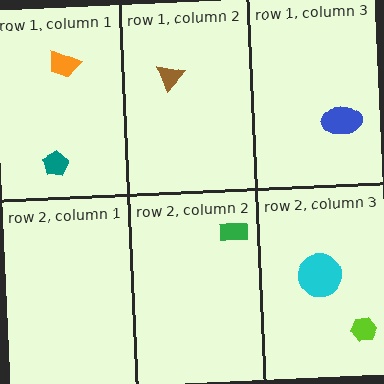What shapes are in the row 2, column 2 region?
The green rectangle.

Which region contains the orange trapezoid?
The row 1, column 1 region.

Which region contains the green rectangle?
The row 2, column 2 region.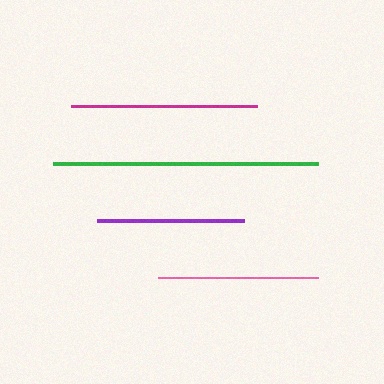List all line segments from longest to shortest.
From longest to shortest: green, magenta, pink, purple.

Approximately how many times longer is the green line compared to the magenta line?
The green line is approximately 1.4 times the length of the magenta line.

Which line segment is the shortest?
The purple line is the shortest at approximately 147 pixels.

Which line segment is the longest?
The green line is the longest at approximately 264 pixels.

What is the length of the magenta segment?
The magenta segment is approximately 186 pixels long.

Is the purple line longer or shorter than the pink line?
The pink line is longer than the purple line.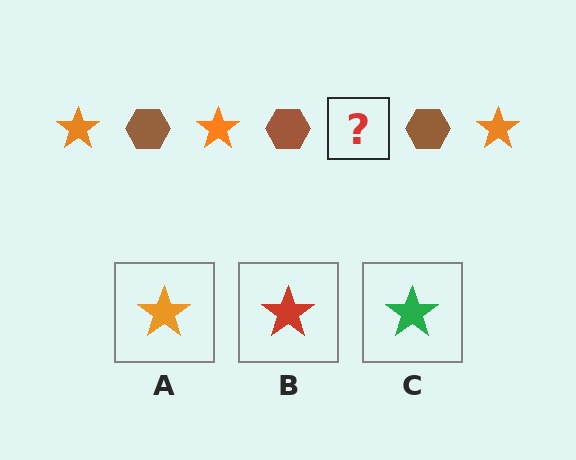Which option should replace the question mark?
Option A.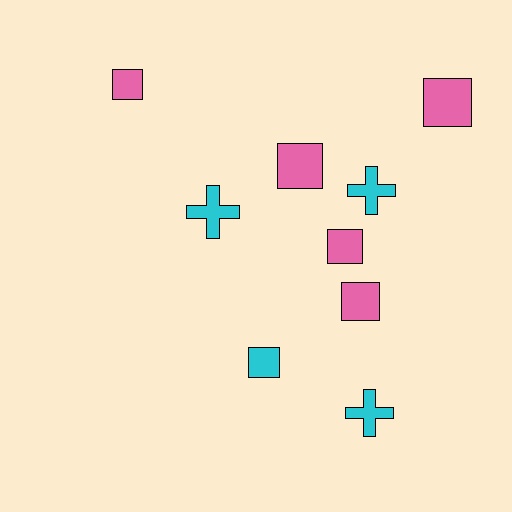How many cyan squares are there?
There is 1 cyan square.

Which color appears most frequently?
Pink, with 5 objects.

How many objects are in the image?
There are 9 objects.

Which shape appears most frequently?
Square, with 6 objects.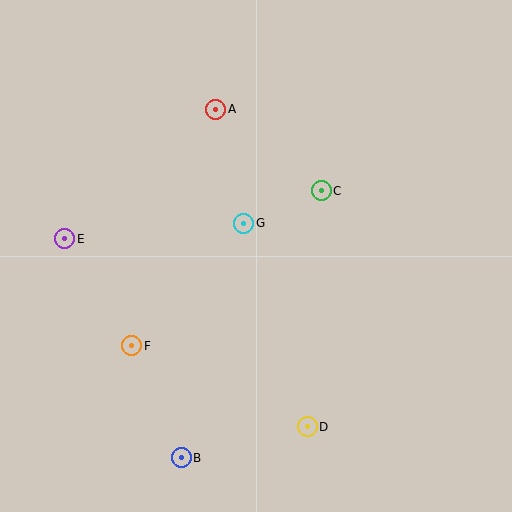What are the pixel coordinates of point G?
Point G is at (244, 223).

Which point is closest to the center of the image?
Point G at (244, 223) is closest to the center.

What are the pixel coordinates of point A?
Point A is at (216, 109).